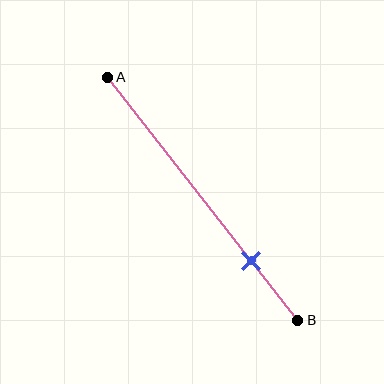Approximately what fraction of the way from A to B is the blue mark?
The blue mark is approximately 75% of the way from A to B.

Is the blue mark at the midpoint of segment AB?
No, the mark is at about 75% from A, not at the 50% midpoint.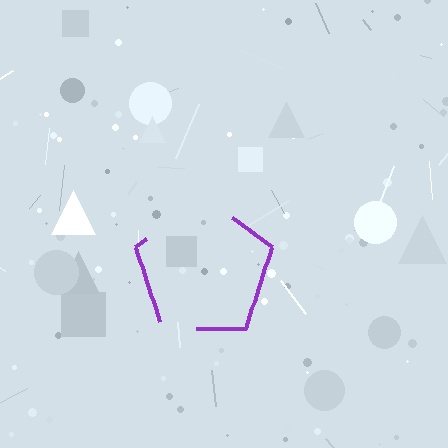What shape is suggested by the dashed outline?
The dashed outline suggests a pentagon.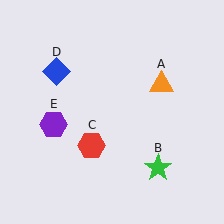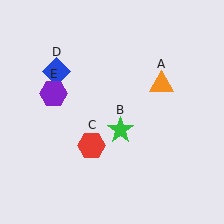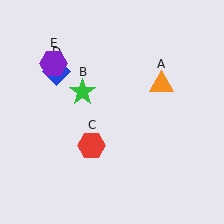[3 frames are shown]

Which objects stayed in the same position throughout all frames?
Orange triangle (object A) and red hexagon (object C) and blue diamond (object D) remained stationary.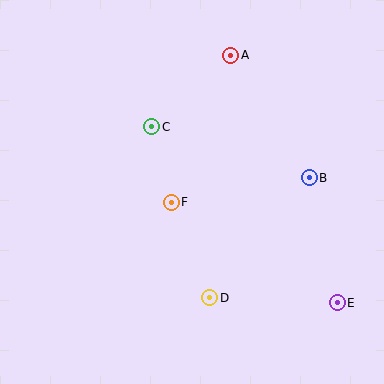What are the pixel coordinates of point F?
Point F is at (171, 202).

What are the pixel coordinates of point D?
Point D is at (210, 298).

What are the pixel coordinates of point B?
Point B is at (309, 178).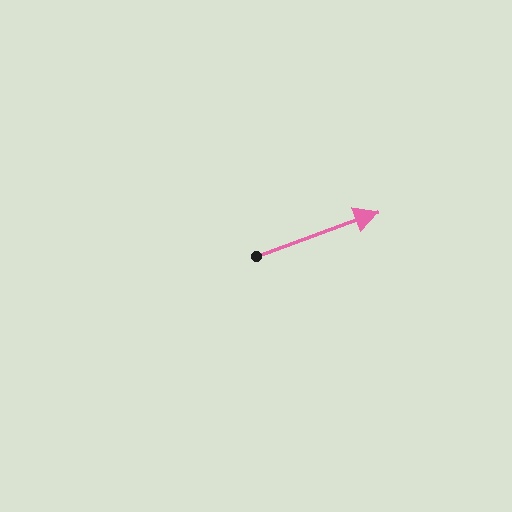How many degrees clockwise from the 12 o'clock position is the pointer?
Approximately 70 degrees.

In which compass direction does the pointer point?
East.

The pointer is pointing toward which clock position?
Roughly 2 o'clock.